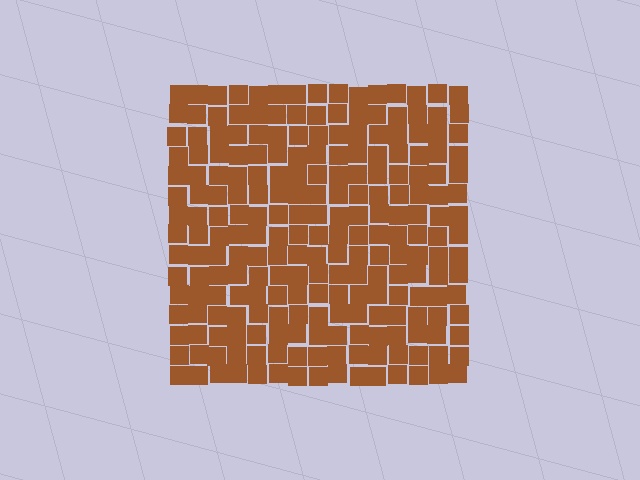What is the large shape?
The large shape is a square.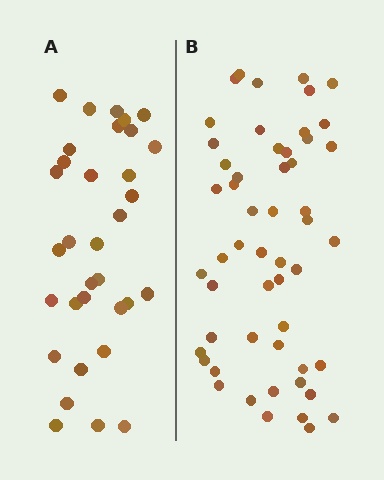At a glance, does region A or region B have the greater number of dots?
Region B (the right region) has more dots.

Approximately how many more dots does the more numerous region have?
Region B has approximately 20 more dots than region A.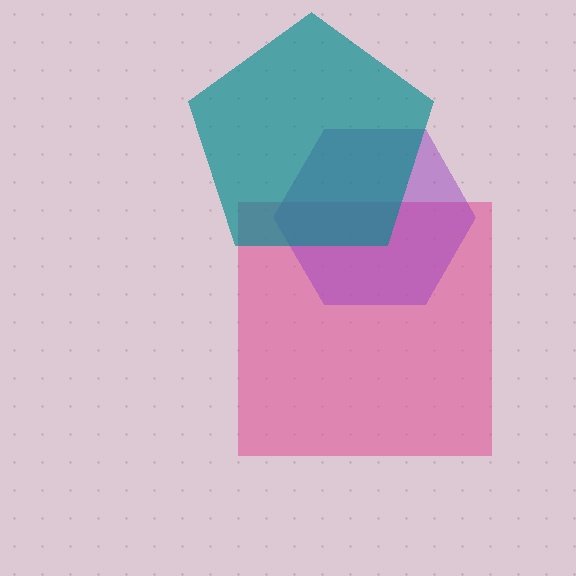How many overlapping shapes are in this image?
There are 3 overlapping shapes in the image.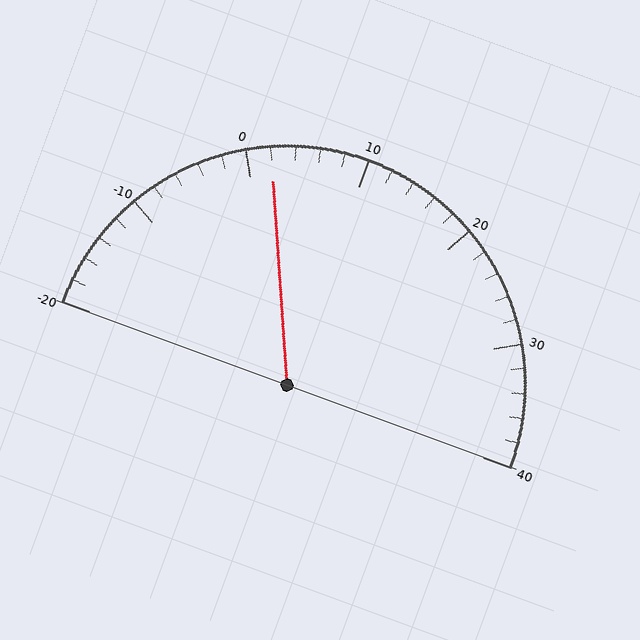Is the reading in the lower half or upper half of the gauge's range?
The reading is in the lower half of the range (-20 to 40).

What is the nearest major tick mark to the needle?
The nearest major tick mark is 0.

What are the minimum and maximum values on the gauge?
The gauge ranges from -20 to 40.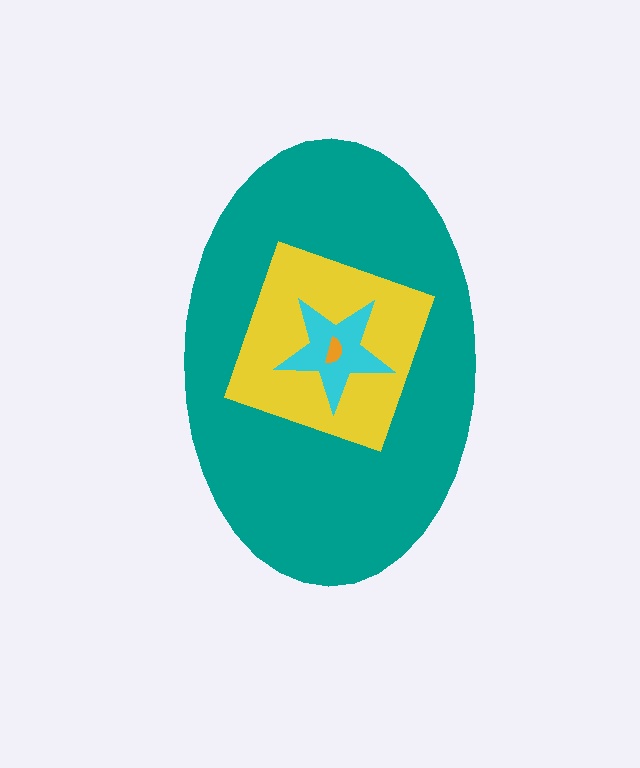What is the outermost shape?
The teal ellipse.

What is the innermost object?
The orange semicircle.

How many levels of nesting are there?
4.